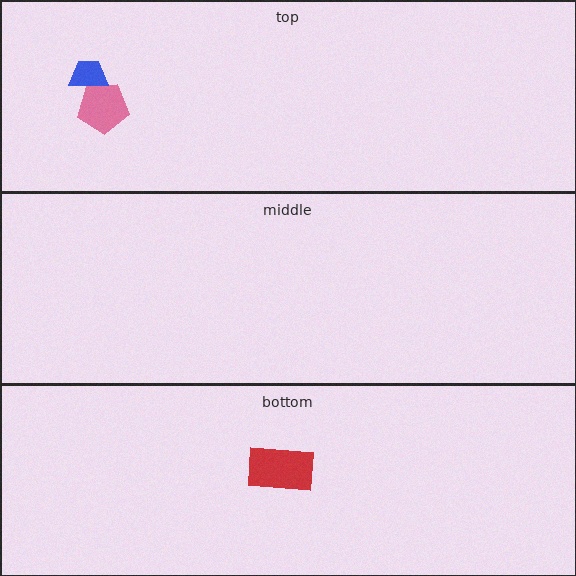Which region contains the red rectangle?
The bottom region.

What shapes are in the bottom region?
The red rectangle.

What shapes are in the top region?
The pink pentagon, the blue trapezoid.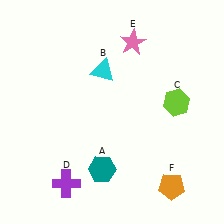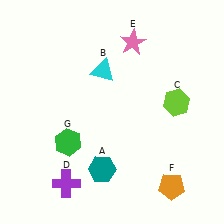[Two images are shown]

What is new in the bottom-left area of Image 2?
A green hexagon (G) was added in the bottom-left area of Image 2.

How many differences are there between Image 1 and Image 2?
There is 1 difference between the two images.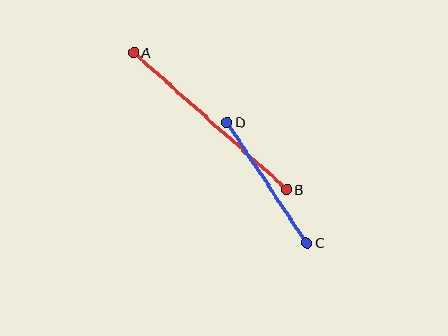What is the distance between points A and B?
The distance is approximately 205 pixels.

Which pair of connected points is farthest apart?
Points A and B are farthest apart.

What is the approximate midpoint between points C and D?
The midpoint is at approximately (267, 182) pixels.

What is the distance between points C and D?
The distance is approximately 144 pixels.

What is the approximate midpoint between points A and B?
The midpoint is at approximately (210, 121) pixels.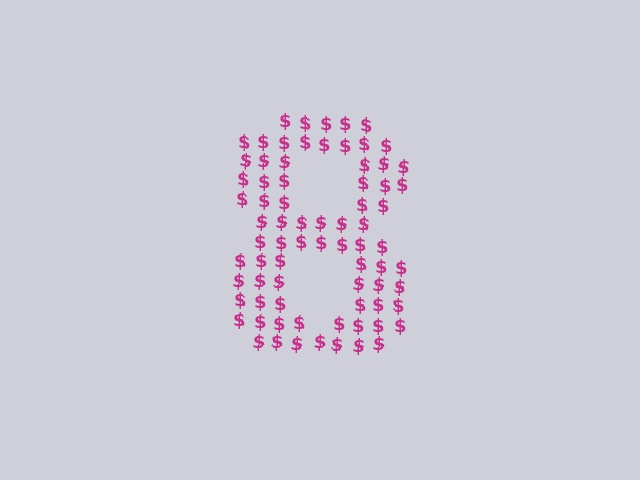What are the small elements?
The small elements are dollar signs.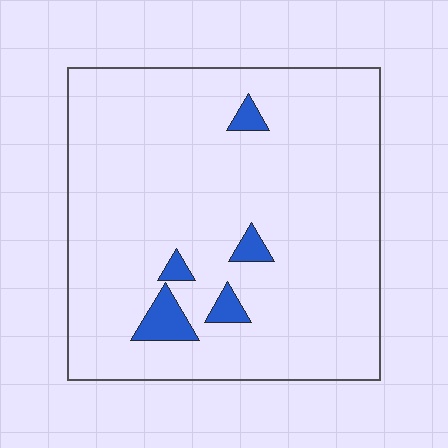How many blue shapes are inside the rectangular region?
5.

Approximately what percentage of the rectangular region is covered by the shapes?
Approximately 5%.